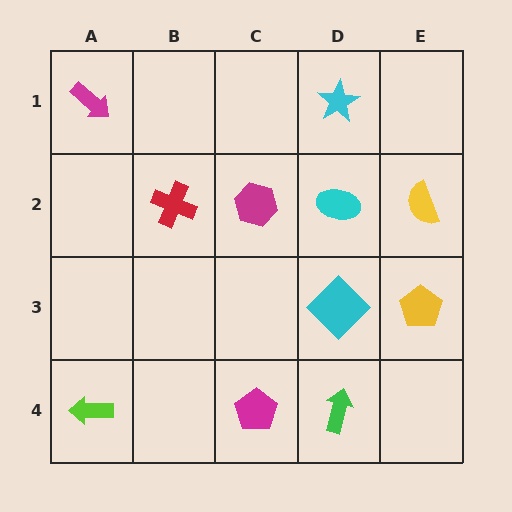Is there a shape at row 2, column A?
No, that cell is empty.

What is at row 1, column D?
A cyan star.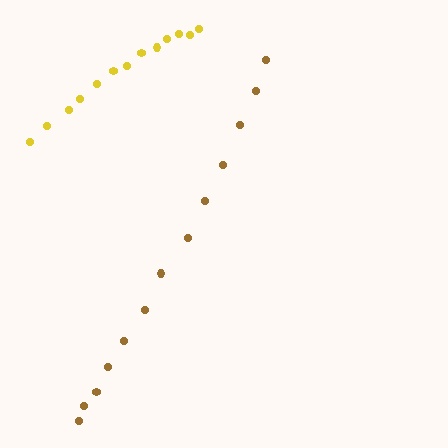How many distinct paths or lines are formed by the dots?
There are 2 distinct paths.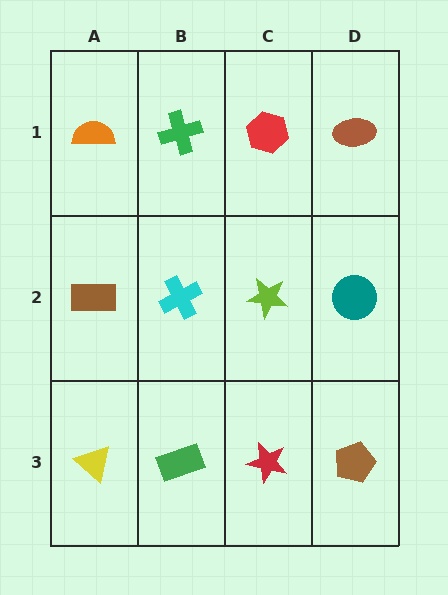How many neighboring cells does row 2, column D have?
3.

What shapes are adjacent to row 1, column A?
A brown rectangle (row 2, column A), a green cross (row 1, column B).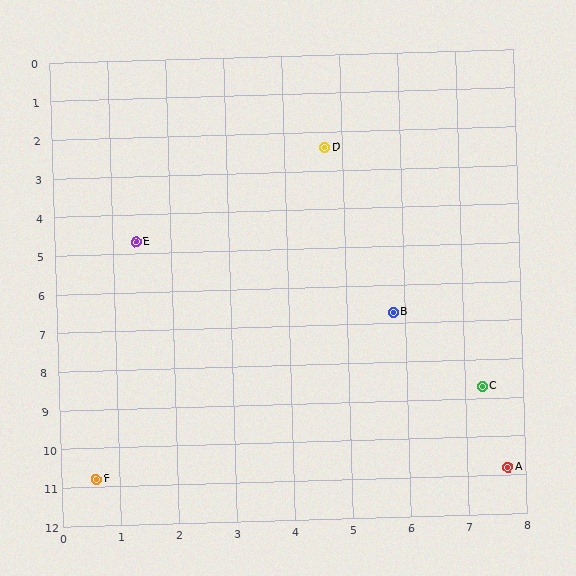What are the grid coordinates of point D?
Point D is at approximately (4.7, 2.4).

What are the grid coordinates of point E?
Point E is at approximately (1.4, 4.7).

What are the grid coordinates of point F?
Point F is at approximately (0.6, 10.8).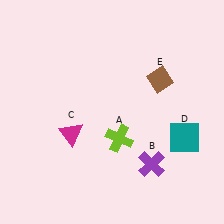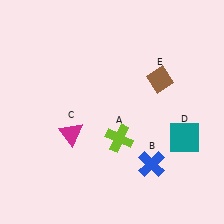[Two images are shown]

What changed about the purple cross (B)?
In Image 1, B is purple. In Image 2, it changed to blue.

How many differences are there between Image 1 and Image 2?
There is 1 difference between the two images.